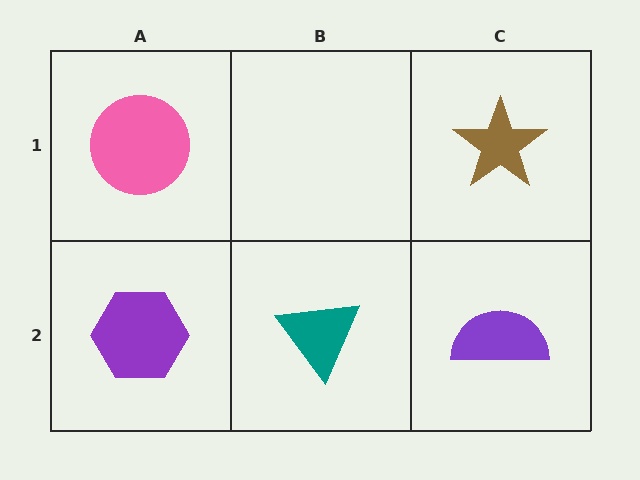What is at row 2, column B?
A teal triangle.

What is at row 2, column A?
A purple hexagon.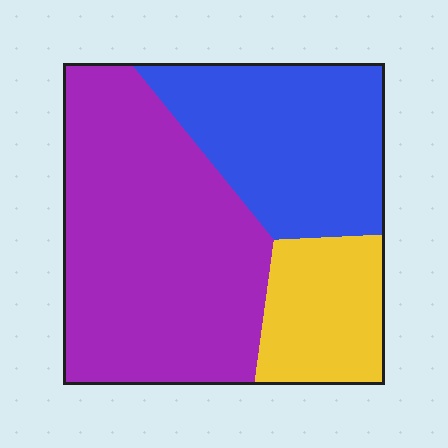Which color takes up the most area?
Purple, at roughly 50%.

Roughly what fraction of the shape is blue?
Blue takes up about one third (1/3) of the shape.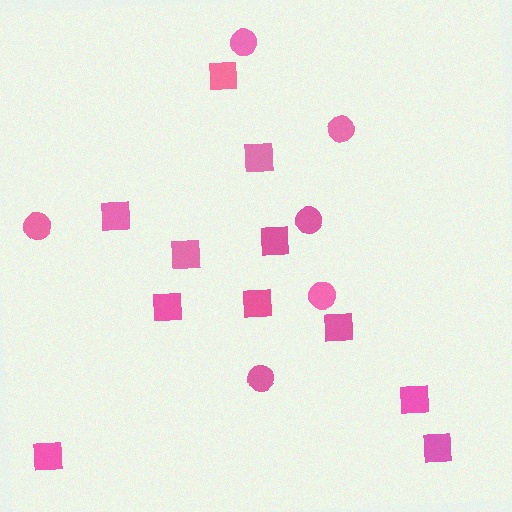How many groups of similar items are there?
There are 2 groups: one group of circles (6) and one group of squares (11).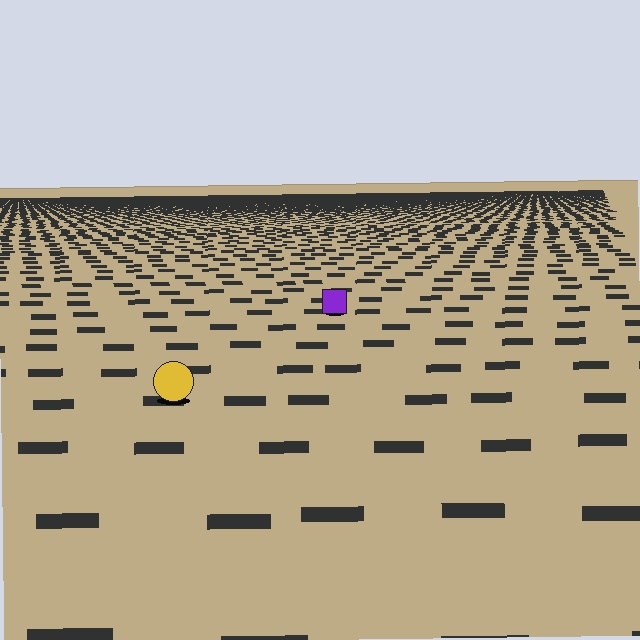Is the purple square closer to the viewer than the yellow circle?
No. The yellow circle is closer — you can tell from the texture gradient: the ground texture is coarser near it.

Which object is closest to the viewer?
The yellow circle is closest. The texture marks near it are larger and more spread out.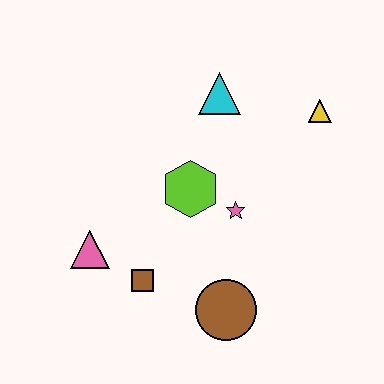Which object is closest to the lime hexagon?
The pink star is closest to the lime hexagon.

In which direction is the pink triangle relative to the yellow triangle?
The pink triangle is to the left of the yellow triangle.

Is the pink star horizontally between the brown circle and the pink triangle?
No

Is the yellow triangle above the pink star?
Yes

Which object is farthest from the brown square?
The yellow triangle is farthest from the brown square.